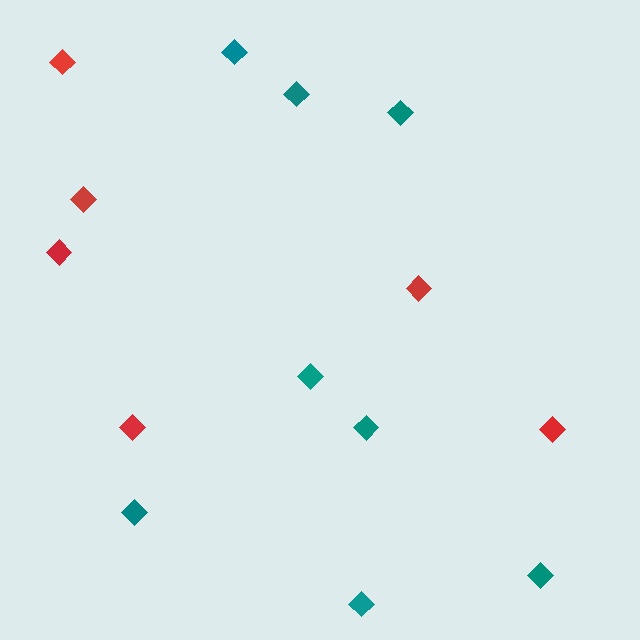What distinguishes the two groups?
There are 2 groups: one group of red diamonds (6) and one group of teal diamonds (8).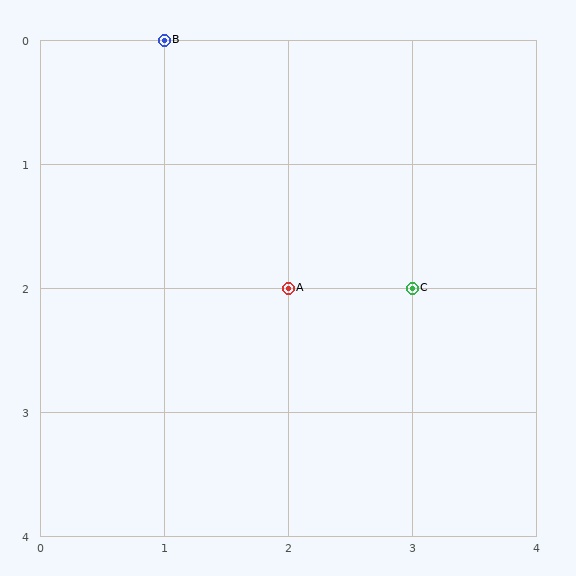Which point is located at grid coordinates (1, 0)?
Point B is at (1, 0).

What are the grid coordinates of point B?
Point B is at grid coordinates (1, 0).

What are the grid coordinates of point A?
Point A is at grid coordinates (2, 2).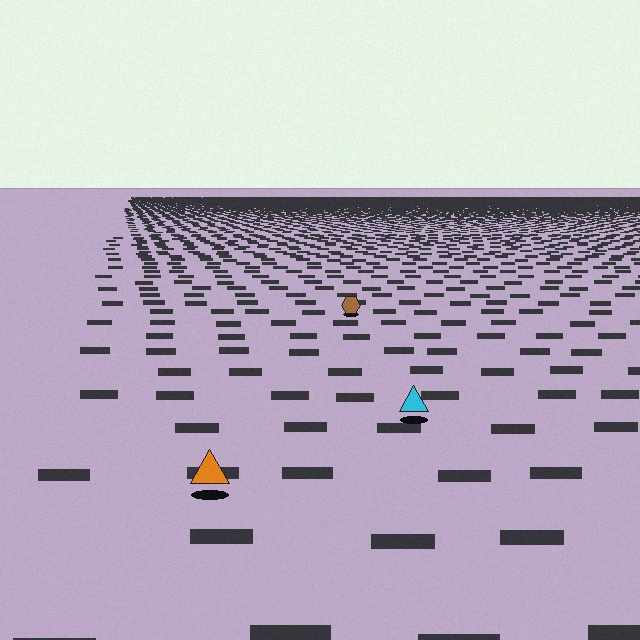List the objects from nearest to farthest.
From nearest to farthest: the orange triangle, the cyan triangle, the brown hexagon.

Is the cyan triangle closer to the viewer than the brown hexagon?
Yes. The cyan triangle is closer — you can tell from the texture gradient: the ground texture is coarser near it.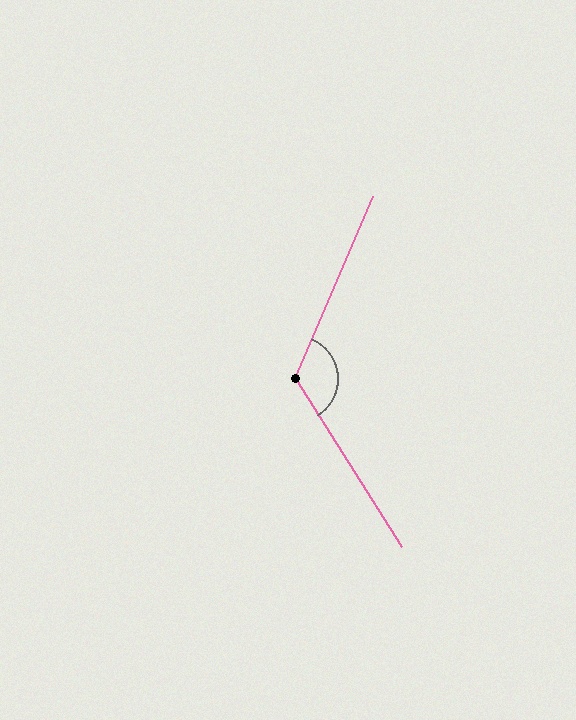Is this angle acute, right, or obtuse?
It is obtuse.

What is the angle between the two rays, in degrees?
Approximately 124 degrees.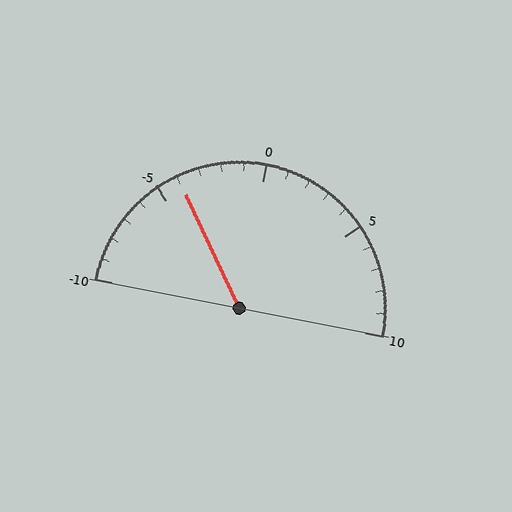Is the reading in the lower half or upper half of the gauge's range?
The reading is in the lower half of the range (-10 to 10).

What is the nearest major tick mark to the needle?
The nearest major tick mark is -5.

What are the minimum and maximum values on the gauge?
The gauge ranges from -10 to 10.